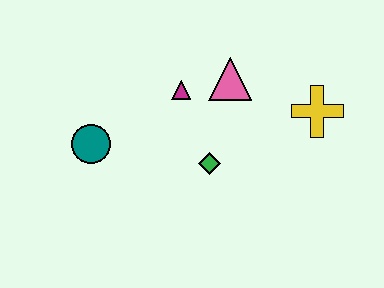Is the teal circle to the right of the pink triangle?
No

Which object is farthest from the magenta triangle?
The yellow cross is farthest from the magenta triangle.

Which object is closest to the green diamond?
The magenta triangle is closest to the green diamond.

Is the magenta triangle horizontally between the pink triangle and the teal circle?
Yes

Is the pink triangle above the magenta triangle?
Yes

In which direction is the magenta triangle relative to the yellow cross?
The magenta triangle is to the left of the yellow cross.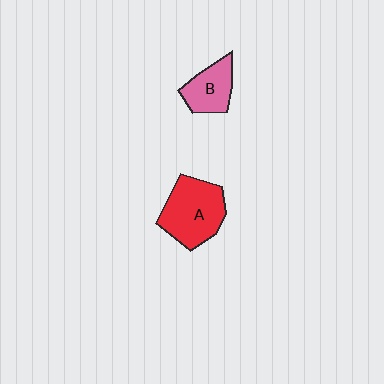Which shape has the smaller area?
Shape B (pink).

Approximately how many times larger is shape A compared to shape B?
Approximately 1.6 times.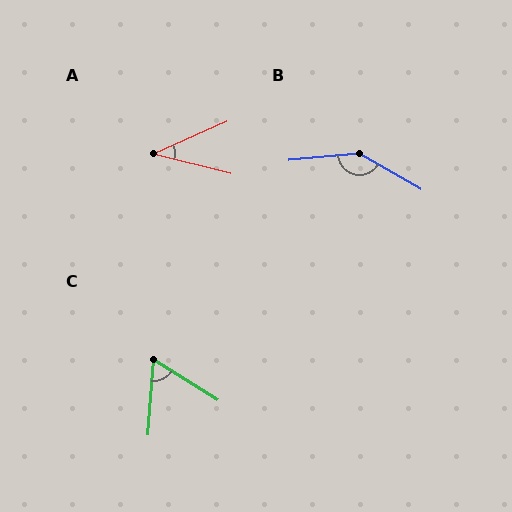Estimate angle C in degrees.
Approximately 61 degrees.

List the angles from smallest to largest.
A (38°), C (61°), B (145°).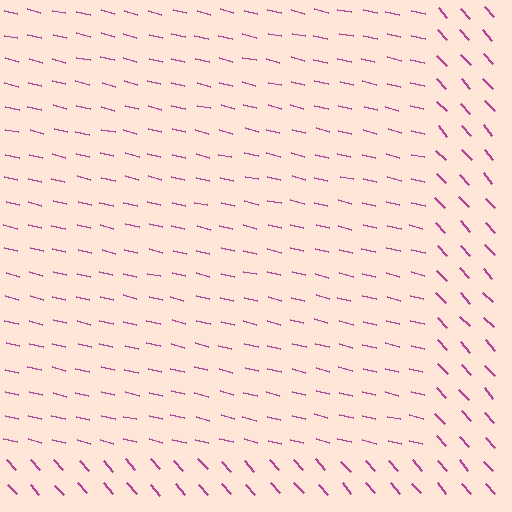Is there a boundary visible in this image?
Yes, there is a texture boundary formed by a change in line orientation.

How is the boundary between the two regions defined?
The boundary is defined purely by a change in line orientation (approximately 34 degrees difference). All lines are the same color and thickness.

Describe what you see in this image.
The image is filled with small magenta line segments. A rectangle region in the image has lines oriented differently from the surrounding lines, creating a visible texture boundary.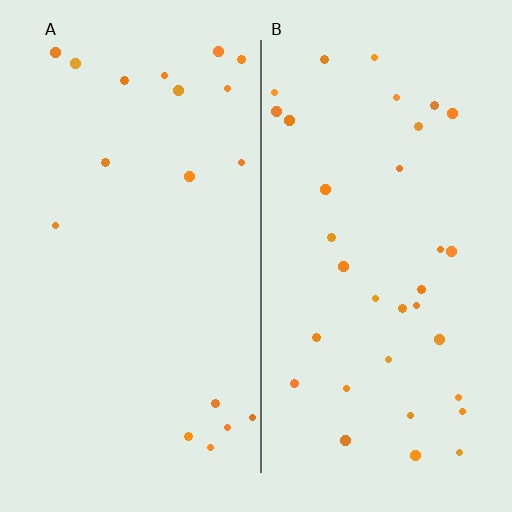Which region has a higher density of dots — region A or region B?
B (the right).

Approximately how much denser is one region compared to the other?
Approximately 1.8× — region B over region A.